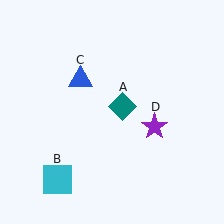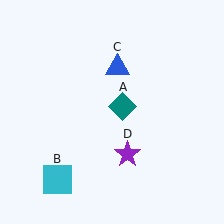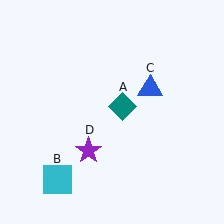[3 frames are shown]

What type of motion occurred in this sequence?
The blue triangle (object C), purple star (object D) rotated clockwise around the center of the scene.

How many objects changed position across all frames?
2 objects changed position: blue triangle (object C), purple star (object D).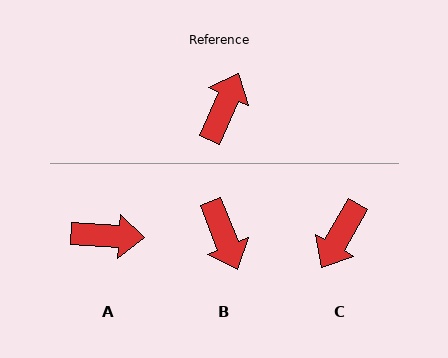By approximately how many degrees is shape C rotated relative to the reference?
Approximately 174 degrees counter-clockwise.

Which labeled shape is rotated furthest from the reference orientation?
C, about 174 degrees away.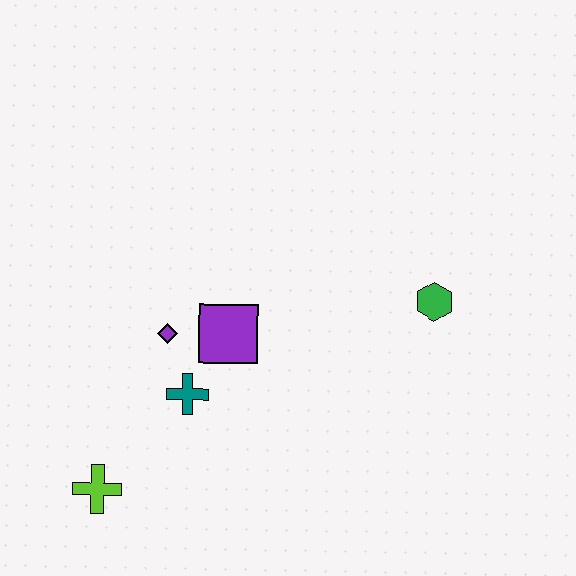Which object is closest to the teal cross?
The purple diamond is closest to the teal cross.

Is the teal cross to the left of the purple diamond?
No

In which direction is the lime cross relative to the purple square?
The lime cross is below the purple square.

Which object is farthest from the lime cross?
The green hexagon is farthest from the lime cross.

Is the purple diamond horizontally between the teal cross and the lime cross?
Yes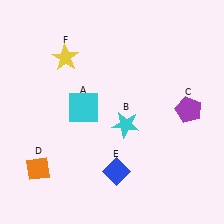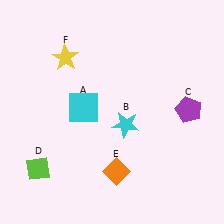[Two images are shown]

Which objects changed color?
D changed from orange to lime. E changed from blue to orange.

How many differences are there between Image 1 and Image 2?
There are 2 differences between the two images.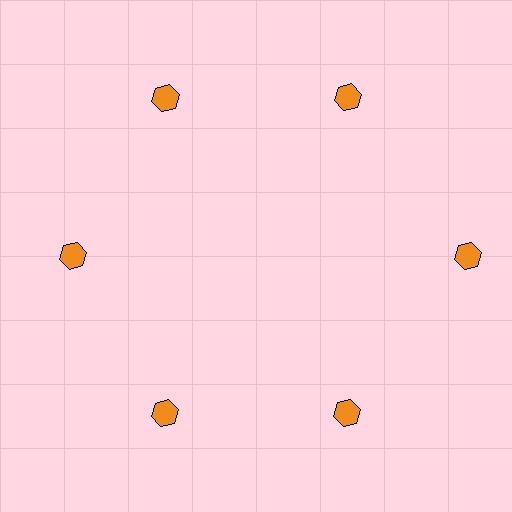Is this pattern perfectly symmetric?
No. The 6 orange hexagons are arranged in a ring, but one element near the 3 o'clock position is pushed outward from the center, breaking the 6-fold rotational symmetry.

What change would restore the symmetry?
The symmetry would be restored by moving it inward, back onto the ring so that all 6 hexagons sit at equal angles and equal distance from the center.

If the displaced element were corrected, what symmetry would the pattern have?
It would have 6-fold rotational symmetry — the pattern would map onto itself every 60 degrees.